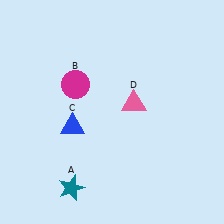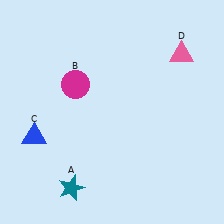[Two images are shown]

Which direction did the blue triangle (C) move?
The blue triangle (C) moved left.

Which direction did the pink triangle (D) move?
The pink triangle (D) moved up.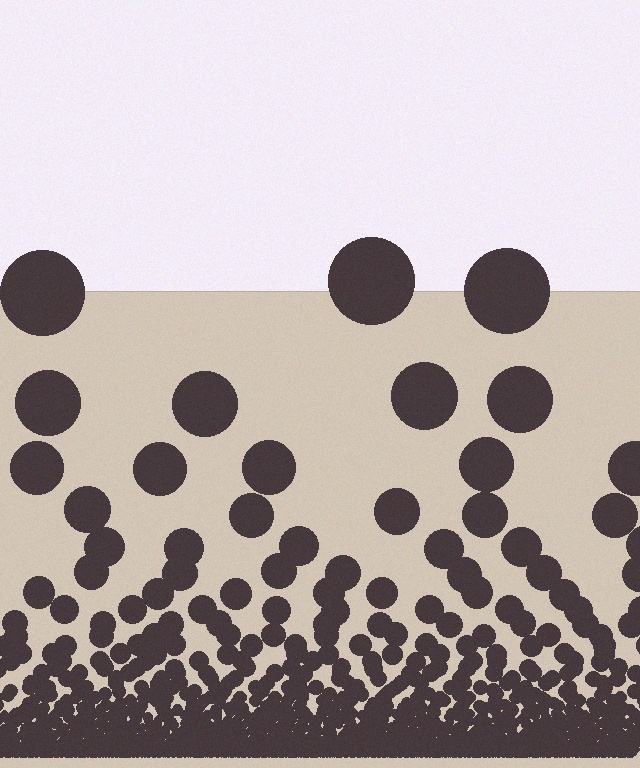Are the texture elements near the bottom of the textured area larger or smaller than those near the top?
Smaller. The gradient is inverted — elements near the bottom are smaller and denser.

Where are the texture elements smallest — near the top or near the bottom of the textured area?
Near the bottom.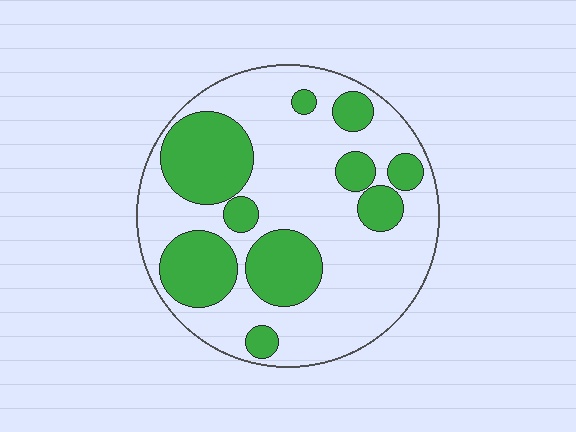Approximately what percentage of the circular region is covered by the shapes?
Approximately 35%.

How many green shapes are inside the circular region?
10.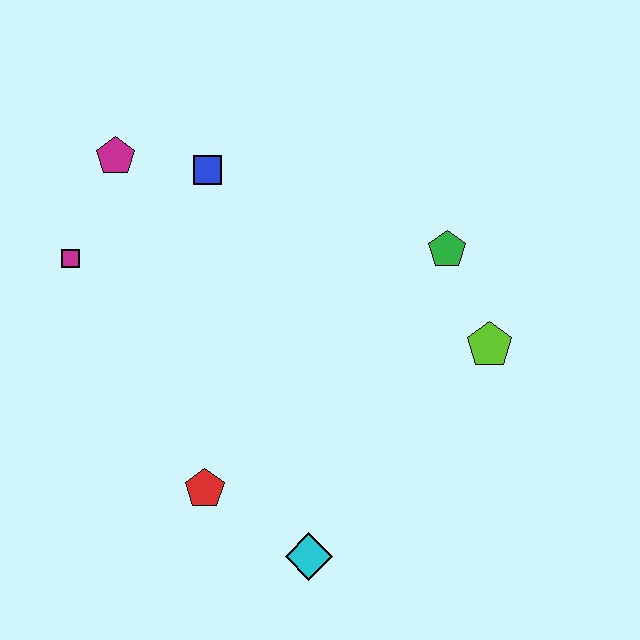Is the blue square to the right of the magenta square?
Yes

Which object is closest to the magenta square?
The magenta pentagon is closest to the magenta square.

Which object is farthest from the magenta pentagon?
The cyan diamond is farthest from the magenta pentagon.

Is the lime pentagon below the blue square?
Yes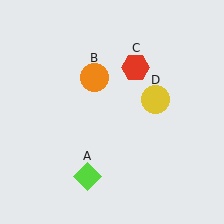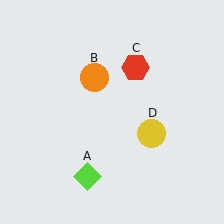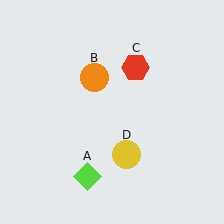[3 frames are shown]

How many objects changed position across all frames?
1 object changed position: yellow circle (object D).